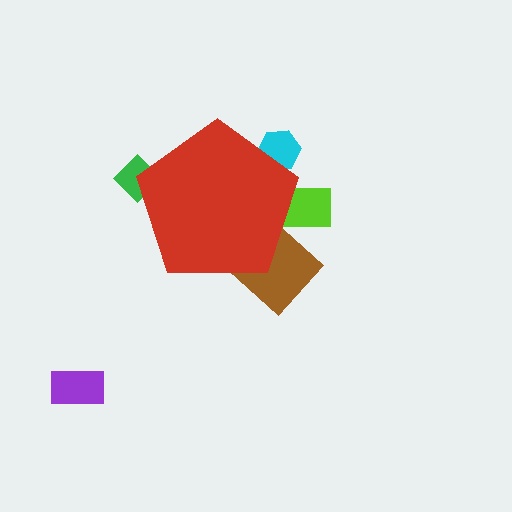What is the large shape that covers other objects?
A red pentagon.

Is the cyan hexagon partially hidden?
Yes, the cyan hexagon is partially hidden behind the red pentagon.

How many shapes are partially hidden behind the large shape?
4 shapes are partially hidden.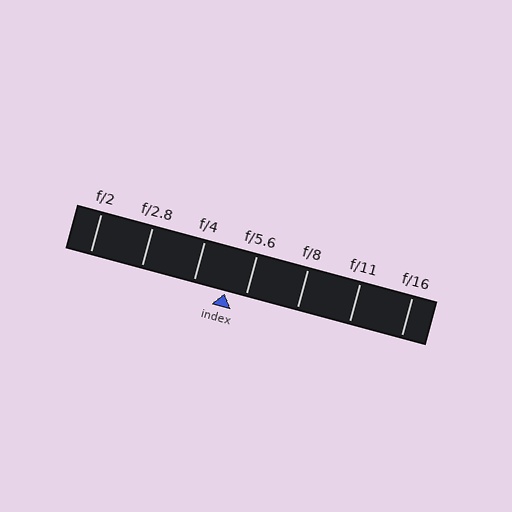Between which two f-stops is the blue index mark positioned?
The index mark is between f/4 and f/5.6.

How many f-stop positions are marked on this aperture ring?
There are 7 f-stop positions marked.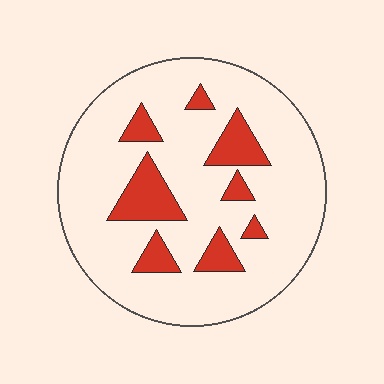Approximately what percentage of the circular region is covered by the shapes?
Approximately 15%.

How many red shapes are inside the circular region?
8.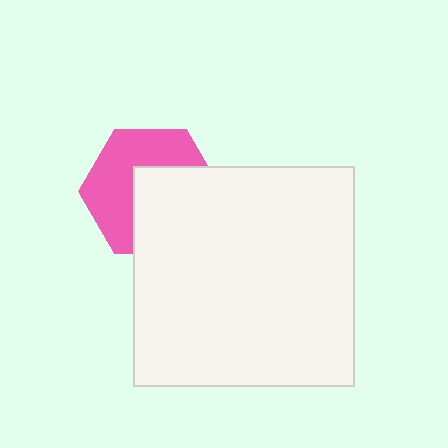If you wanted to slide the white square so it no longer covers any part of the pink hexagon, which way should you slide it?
Slide it toward the lower-right — that is the most direct way to separate the two shapes.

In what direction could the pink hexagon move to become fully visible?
The pink hexagon could move toward the upper-left. That would shift it out from behind the white square entirely.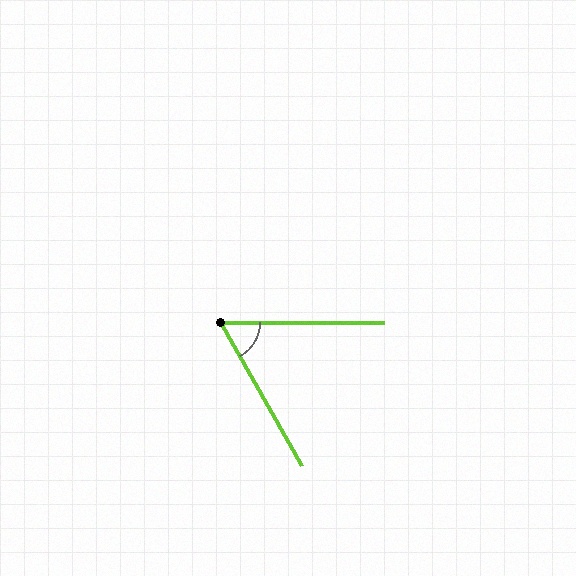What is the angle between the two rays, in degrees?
Approximately 61 degrees.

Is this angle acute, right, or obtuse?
It is acute.